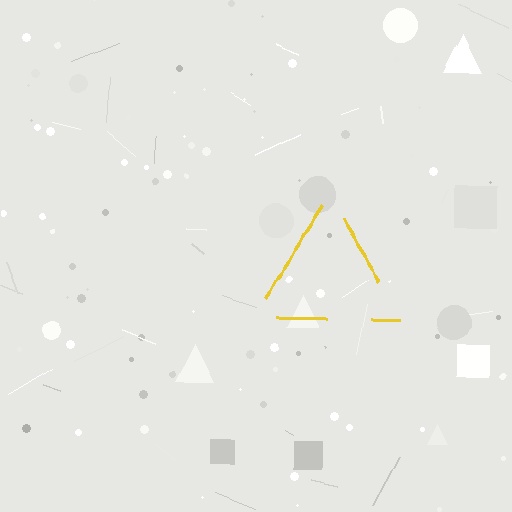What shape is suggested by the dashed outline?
The dashed outline suggests a triangle.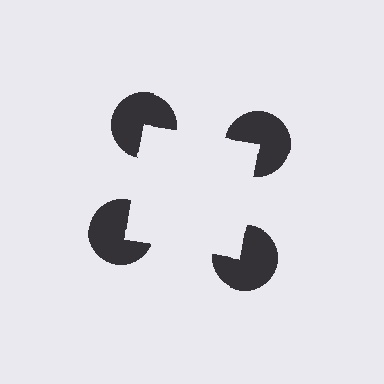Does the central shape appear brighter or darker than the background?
It typically appears slightly brighter than the background, even though no actual brightness change is drawn.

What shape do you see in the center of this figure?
An illusory square — its edges are inferred from the aligned wedge cuts in the pac-man discs, not physically drawn.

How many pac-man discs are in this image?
There are 4 — one at each vertex of the illusory square.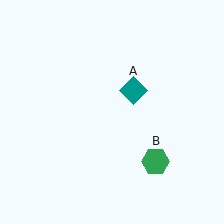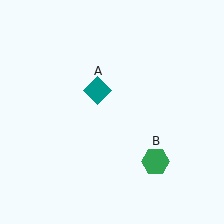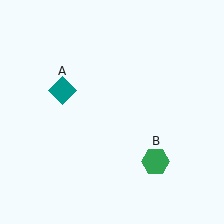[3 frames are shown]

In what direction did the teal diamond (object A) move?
The teal diamond (object A) moved left.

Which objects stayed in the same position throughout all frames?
Green hexagon (object B) remained stationary.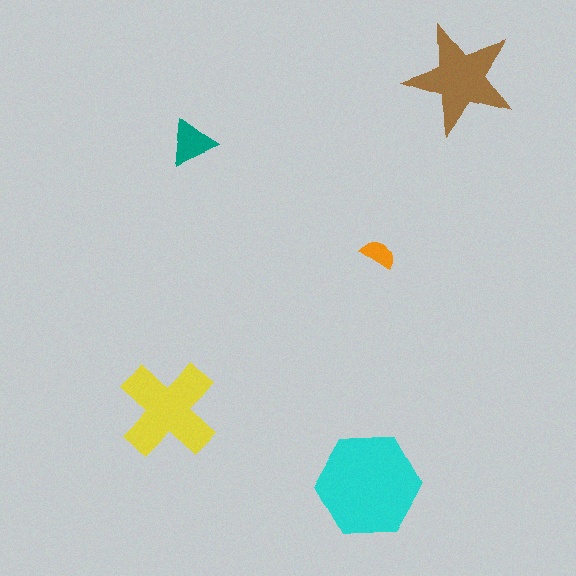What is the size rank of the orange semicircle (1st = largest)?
5th.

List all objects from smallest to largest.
The orange semicircle, the teal triangle, the brown star, the yellow cross, the cyan hexagon.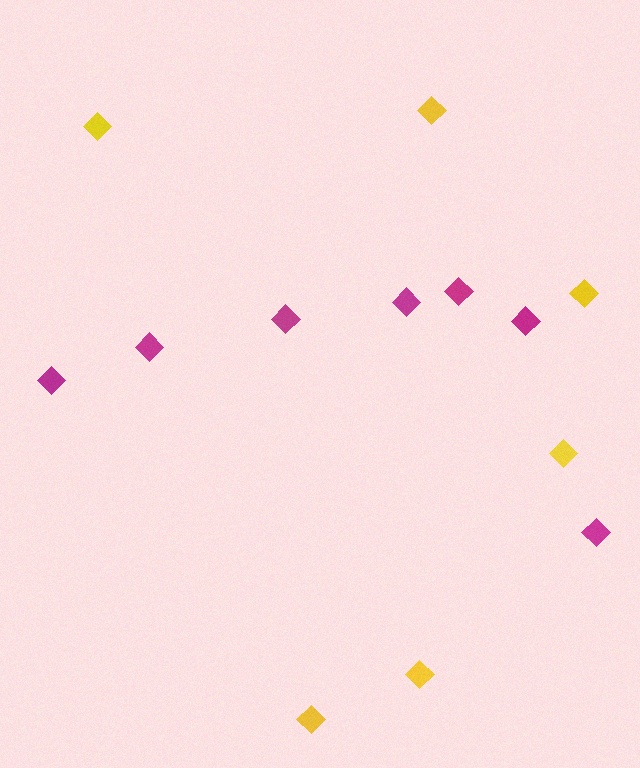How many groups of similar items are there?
There are 2 groups: one group of yellow diamonds (6) and one group of magenta diamonds (7).